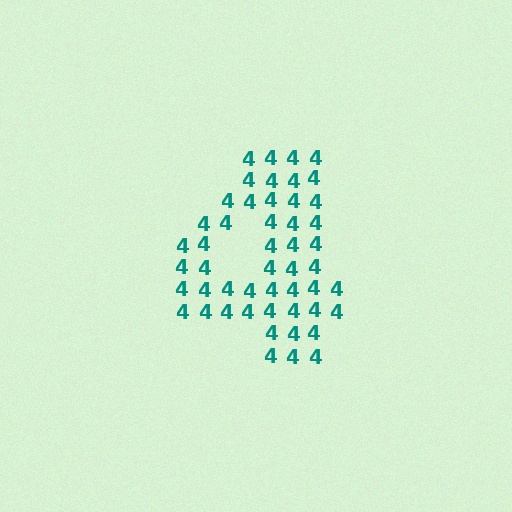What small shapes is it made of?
It is made of small digit 4's.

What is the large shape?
The large shape is the digit 4.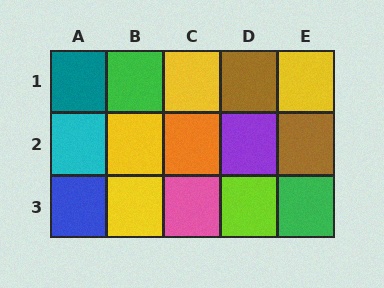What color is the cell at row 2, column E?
Brown.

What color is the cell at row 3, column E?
Green.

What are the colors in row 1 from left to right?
Teal, green, yellow, brown, yellow.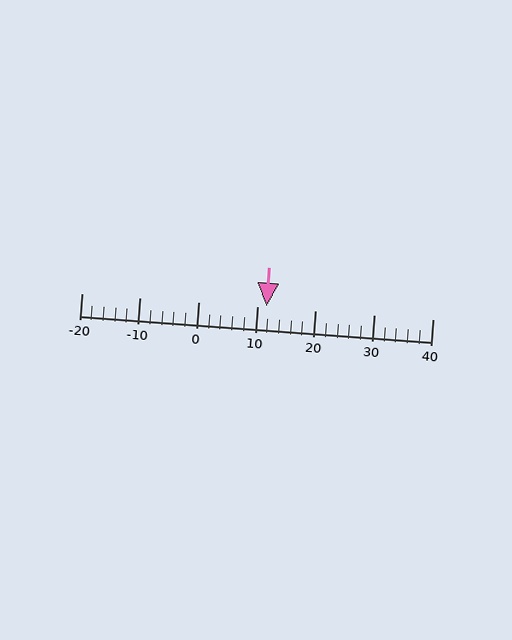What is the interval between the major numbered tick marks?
The major tick marks are spaced 10 units apart.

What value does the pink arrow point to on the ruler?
The pink arrow points to approximately 12.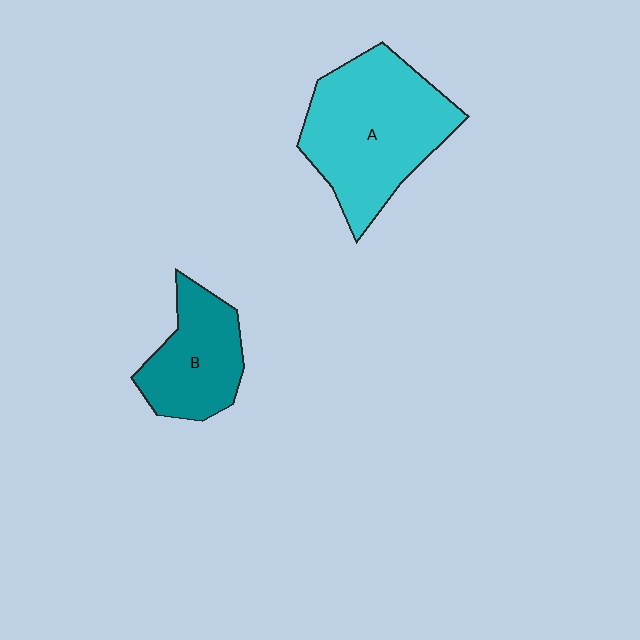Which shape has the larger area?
Shape A (cyan).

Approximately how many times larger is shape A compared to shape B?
Approximately 1.7 times.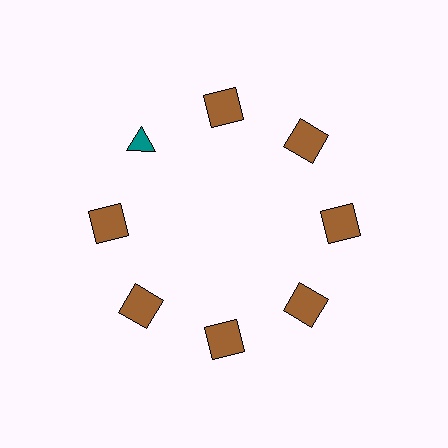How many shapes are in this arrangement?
There are 8 shapes arranged in a ring pattern.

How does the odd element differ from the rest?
It differs in both color (teal instead of brown) and shape (triangle instead of square).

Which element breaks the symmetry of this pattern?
The teal triangle at roughly the 10 o'clock position breaks the symmetry. All other shapes are brown squares.